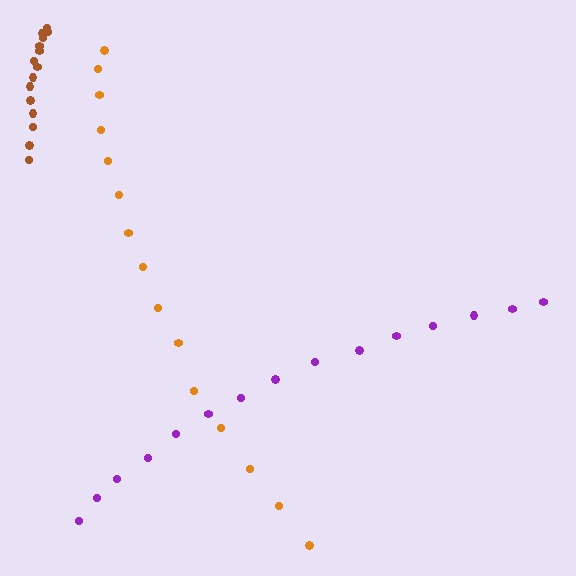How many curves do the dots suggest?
There are 3 distinct paths.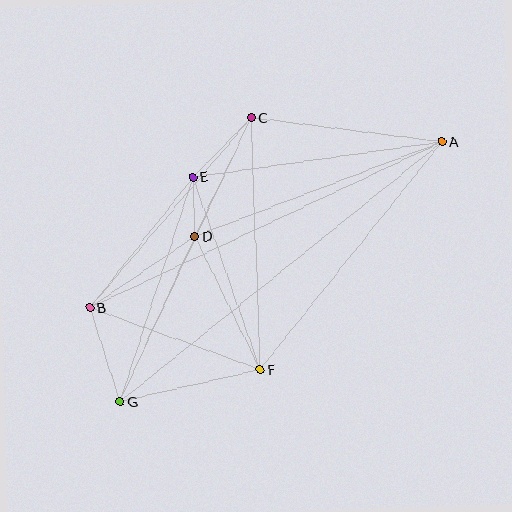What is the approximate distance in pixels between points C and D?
The distance between C and D is approximately 131 pixels.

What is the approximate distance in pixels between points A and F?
The distance between A and F is approximately 291 pixels.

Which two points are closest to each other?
Points D and E are closest to each other.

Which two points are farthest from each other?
Points A and G are farthest from each other.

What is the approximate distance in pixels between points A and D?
The distance between A and D is approximately 264 pixels.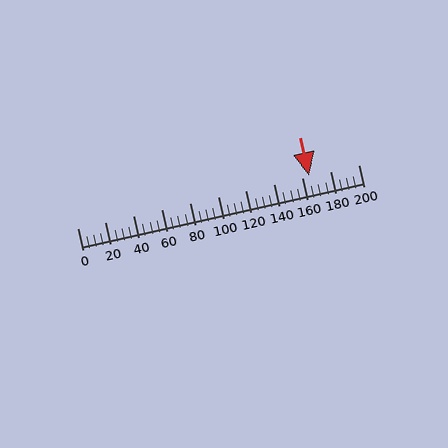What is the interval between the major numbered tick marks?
The major tick marks are spaced 20 units apart.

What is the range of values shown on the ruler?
The ruler shows values from 0 to 200.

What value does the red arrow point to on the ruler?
The red arrow points to approximately 165.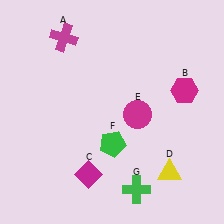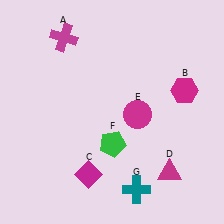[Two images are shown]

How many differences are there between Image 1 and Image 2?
There are 2 differences between the two images.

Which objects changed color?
D changed from yellow to magenta. G changed from green to teal.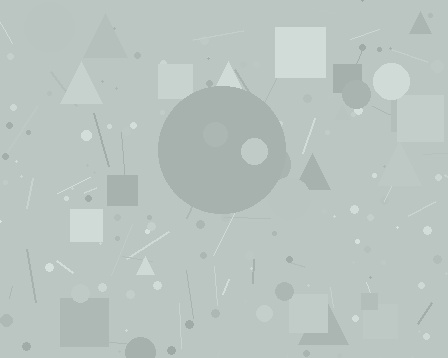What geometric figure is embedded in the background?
A circle is embedded in the background.